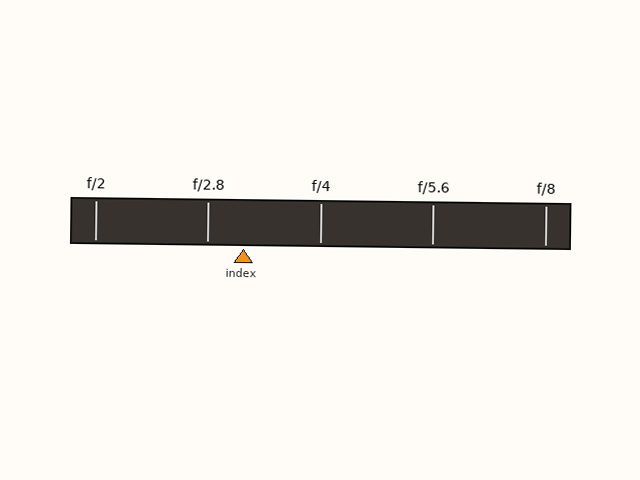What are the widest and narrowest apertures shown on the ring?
The widest aperture shown is f/2 and the narrowest is f/8.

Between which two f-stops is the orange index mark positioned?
The index mark is between f/2.8 and f/4.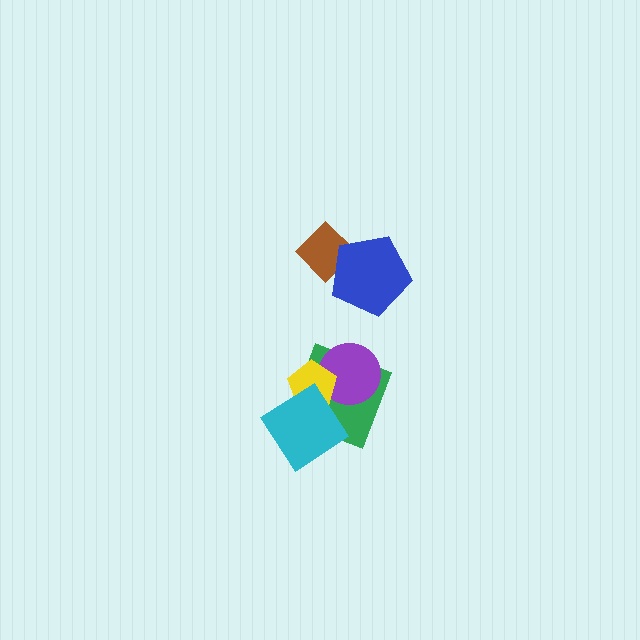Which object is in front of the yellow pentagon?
The cyan diamond is in front of the yellow pentagon.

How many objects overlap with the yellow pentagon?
3 objects overlap with the yellow pentagon.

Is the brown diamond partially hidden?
Yes, it is partially covered by another shape.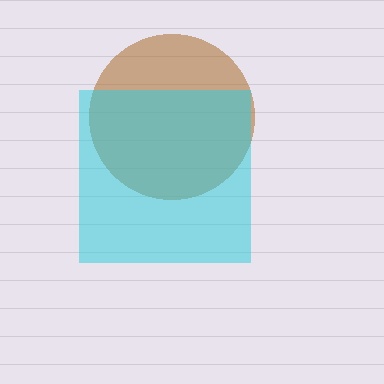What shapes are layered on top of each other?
The layered shapes are: a brown circle, a cyan square.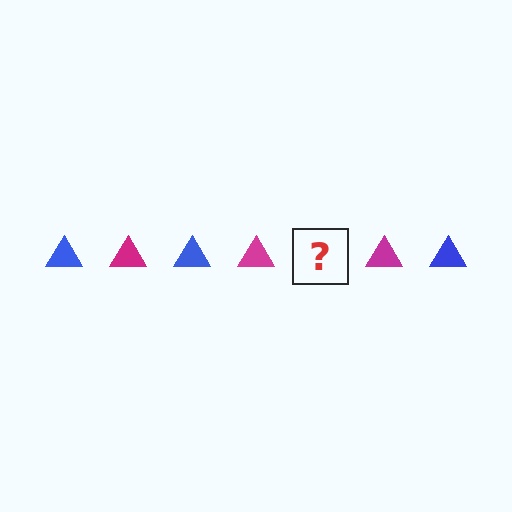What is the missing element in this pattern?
The missing element is a blue triangle.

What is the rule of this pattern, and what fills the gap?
The rule is that the pattern cycles through blue, magenta triangles. The gap should be filled with a blue triangle.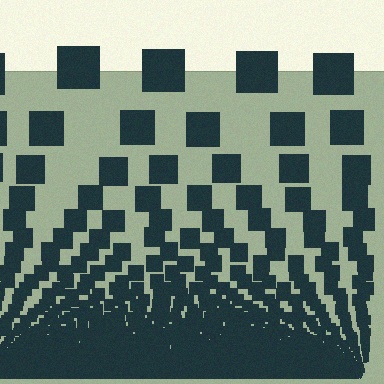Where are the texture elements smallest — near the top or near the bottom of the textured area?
Near the bottom.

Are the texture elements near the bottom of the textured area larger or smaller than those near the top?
Smaller. The gradient is inverted — elements near the bottom are smaller and denser.